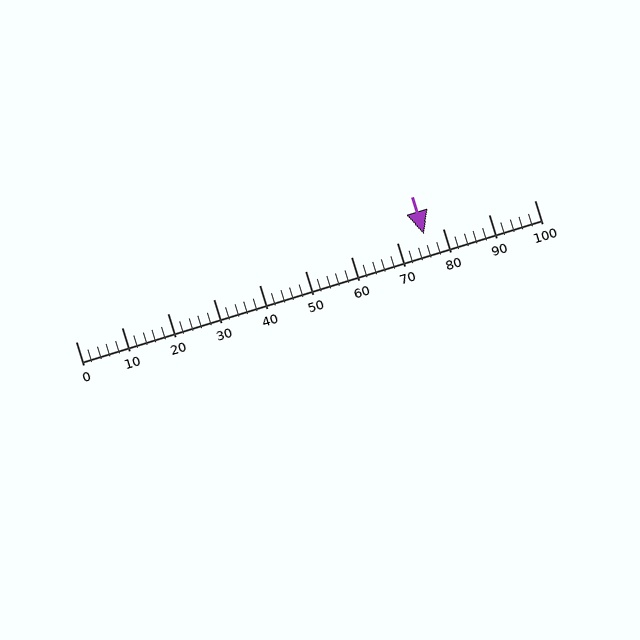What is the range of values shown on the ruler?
The ruler shows values from 0 to 100.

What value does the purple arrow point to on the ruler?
The purple arrow points to approximately 76.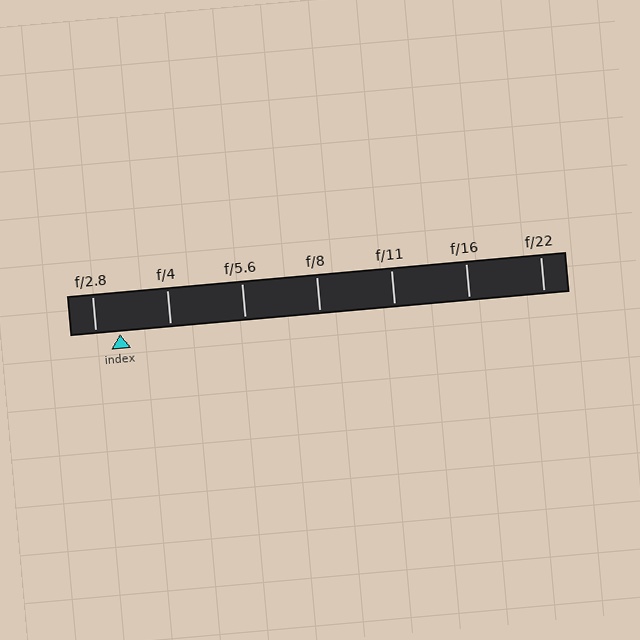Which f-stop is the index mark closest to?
The index mark is closest to f/2.8.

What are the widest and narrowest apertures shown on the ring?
The widest aperture shown is f/2.8 and the narrowest is f/22.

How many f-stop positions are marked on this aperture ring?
There are 7 f-stop positions marked.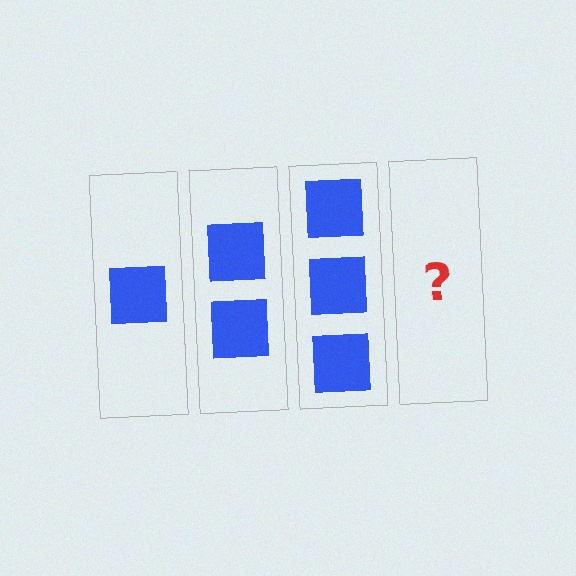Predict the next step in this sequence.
The next step is 4 squares.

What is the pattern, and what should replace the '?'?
The pattern is that each step adds one more square. The '?' should be 4 squares.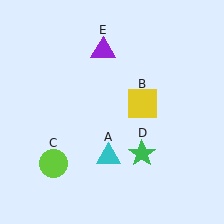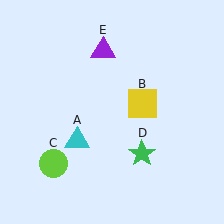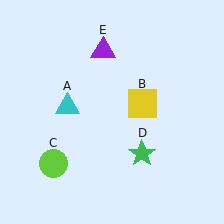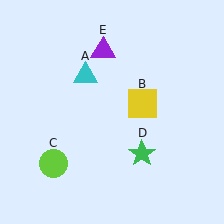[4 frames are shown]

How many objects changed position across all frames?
1 object changed position: cyan triangle (object A).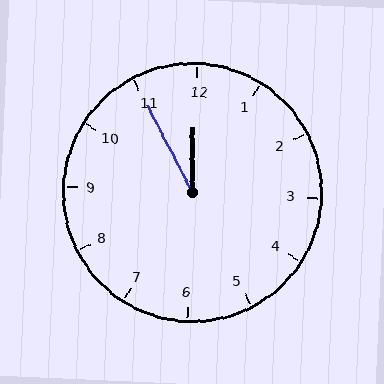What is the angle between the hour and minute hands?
Approximately 28 degrees.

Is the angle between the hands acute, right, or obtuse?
It is acute.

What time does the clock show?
11:55.